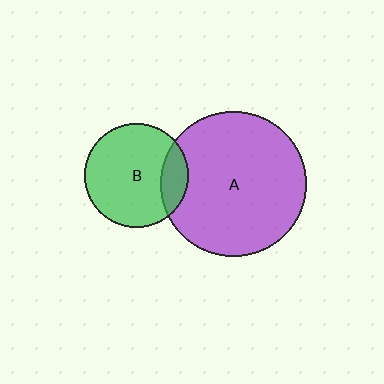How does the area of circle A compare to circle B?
Approximately 2.0 times.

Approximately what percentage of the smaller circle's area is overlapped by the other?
Approximately 15%.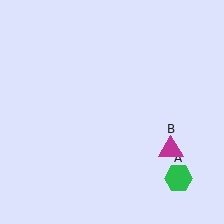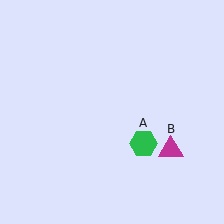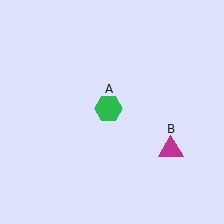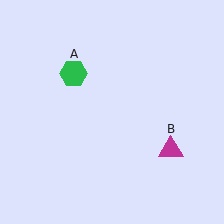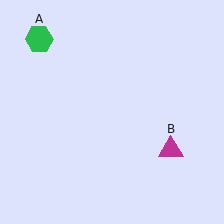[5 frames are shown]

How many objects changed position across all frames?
1 object changed position: green hexagon (object A).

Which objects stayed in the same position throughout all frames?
Magenta triangle (object B) remained stationary.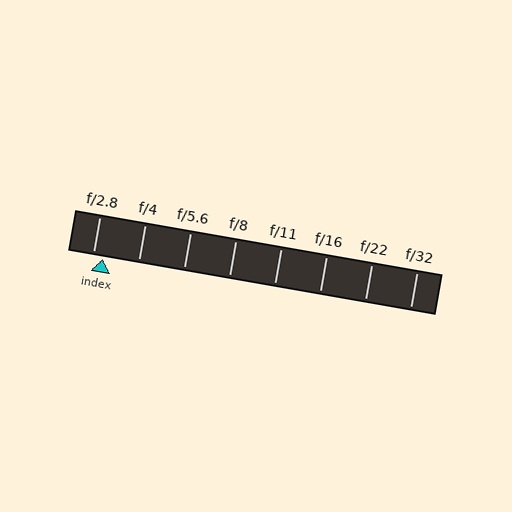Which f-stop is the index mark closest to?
The index mark is closest to f/2.8.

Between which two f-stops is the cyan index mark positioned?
The index mark is between f/2.8 and f/4.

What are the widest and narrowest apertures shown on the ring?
The widest aperture shown is f/2.8 and the narrowest is f/32.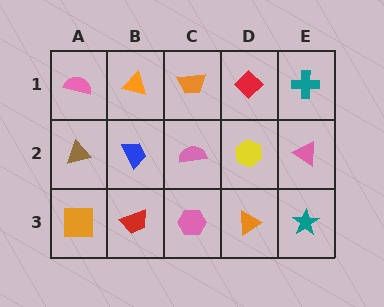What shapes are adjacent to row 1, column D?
A yellow hexagon (row 2, column D), an orange trapezoid (row 1, column C), a teal cross (row 1, column E).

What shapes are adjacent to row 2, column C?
An orange trapezoid (row 1, column C), a pink hexagon (row 3, column C), a blue trapezoid (row 2, column B), a yellow hexagon (row 2, column D).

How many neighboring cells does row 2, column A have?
3.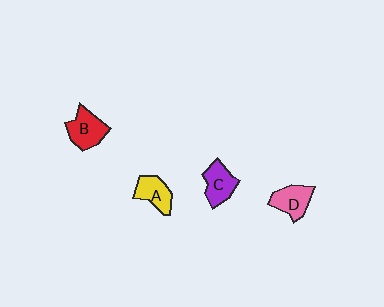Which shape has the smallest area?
Shape A (yellow).